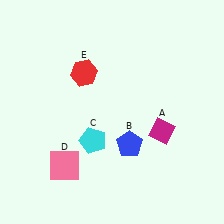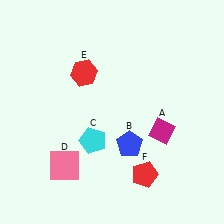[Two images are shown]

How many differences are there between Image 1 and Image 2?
There is 1 difference between the two images.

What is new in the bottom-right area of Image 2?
A red pentagon (F) was added in the bottom-right area of Image 2.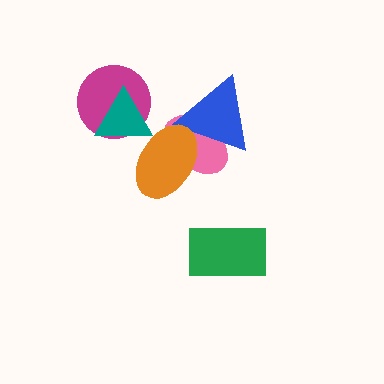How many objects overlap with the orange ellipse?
3 objects overlap with the orange ellipse.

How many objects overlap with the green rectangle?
0 objects overlap with the green rectangle.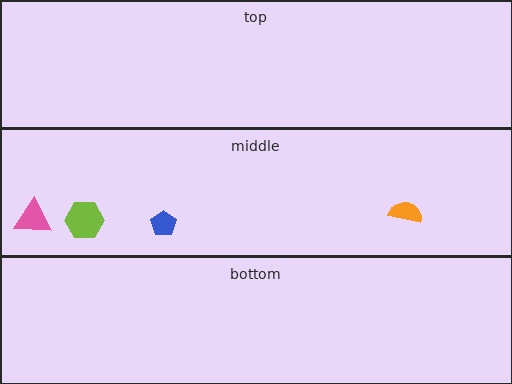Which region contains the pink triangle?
The middle region.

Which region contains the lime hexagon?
The middle region.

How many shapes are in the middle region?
4.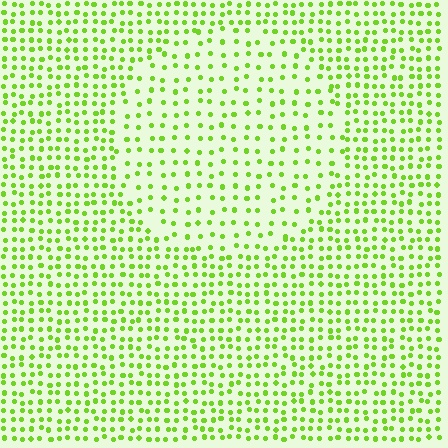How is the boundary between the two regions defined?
The boundary is defined by a change in element density (approximately 1.8x ratio). All elements are the same color, size, and shape.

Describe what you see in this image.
The image contains small lime elements arranged at two different densities. A circle-shaped region is visible where the elements are less densely packed than the surrounding area.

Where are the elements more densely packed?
The elements are more densely packed outside the circle boundary.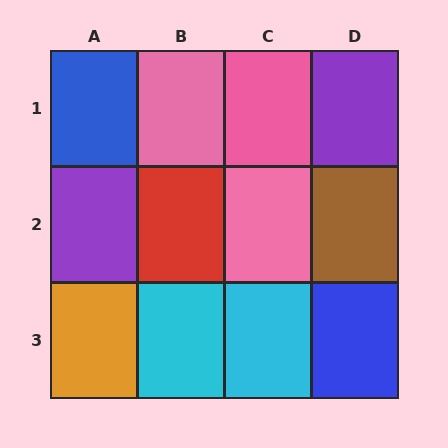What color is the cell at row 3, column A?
Orange.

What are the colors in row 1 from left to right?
Blue, pink, pink, purple.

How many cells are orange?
1 cell is orange.